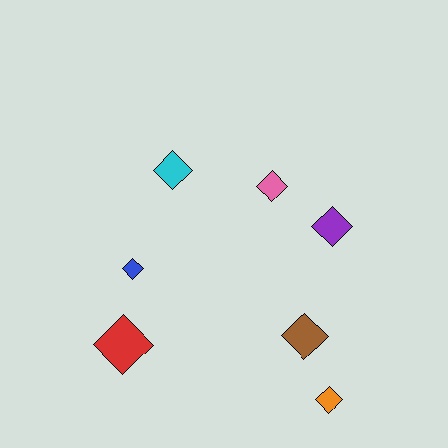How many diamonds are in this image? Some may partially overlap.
There are 7 diamonds.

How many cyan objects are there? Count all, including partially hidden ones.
There is 1 cyan object.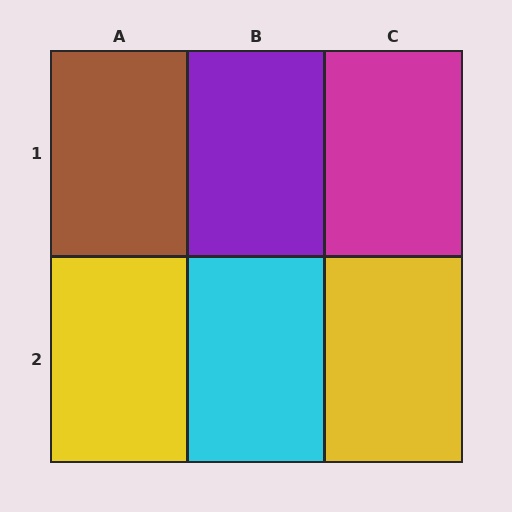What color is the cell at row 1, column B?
Purple.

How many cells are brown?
1 cell is brown.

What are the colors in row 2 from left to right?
Yellow, cyan, yellow.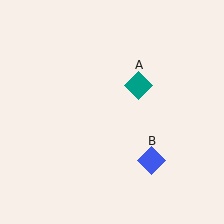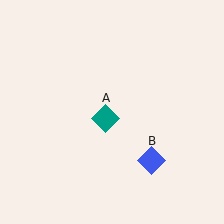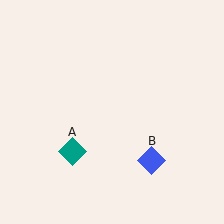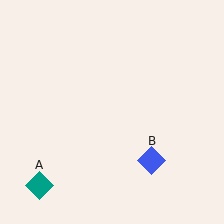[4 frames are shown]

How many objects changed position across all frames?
1 object changed position: teal diamond (object A).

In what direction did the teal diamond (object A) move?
The teal diamond (object A) moved down and to the left.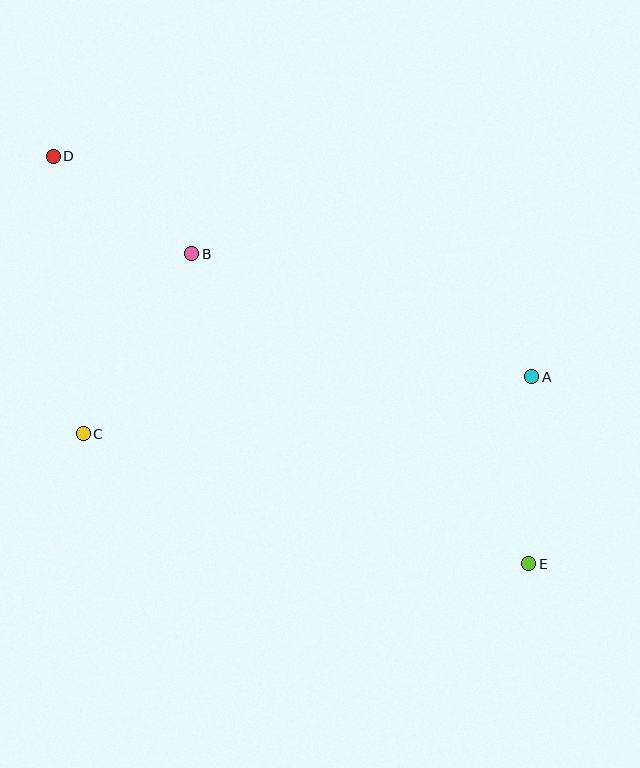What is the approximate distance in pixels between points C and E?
The distance between C and E is approximately 464 pixels.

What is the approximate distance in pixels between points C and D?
The distance between C and D is approximately 279 pixels.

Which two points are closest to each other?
Points B and D are closest to each other.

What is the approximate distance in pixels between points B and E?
The distance between B and E is approximately 458 pixels.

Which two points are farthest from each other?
Points D and E are farthest from each other.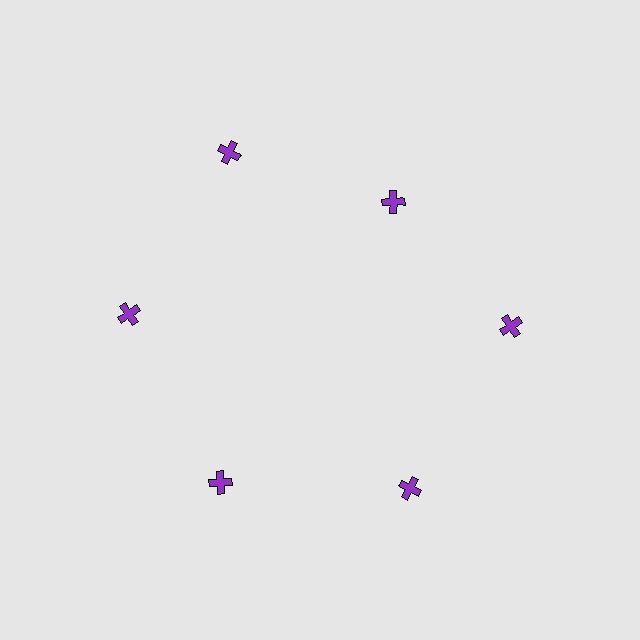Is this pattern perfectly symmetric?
No. The 6 purple crosses are arranged in a ring, but one element near the 1 o'clock position is pulled inward toward the center, breaking the 6-fold rotational symmetry.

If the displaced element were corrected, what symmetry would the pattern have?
It would have 6-fold rotational symmetry — the pattern would map onto itself every 60 degrees.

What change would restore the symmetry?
The symmetry would be restored by moving it outward, back onto the ring so that all 6 crosses sit at equal angles and equal distance from the center.